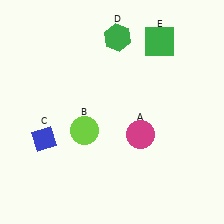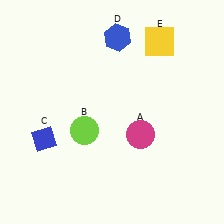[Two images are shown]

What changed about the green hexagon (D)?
In Image 1, D is green. In Image 2, it changed to blue.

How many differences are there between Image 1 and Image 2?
There are 2 differences between the two images.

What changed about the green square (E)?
In Image 1, E is green. In Image 2, it changed to yellow.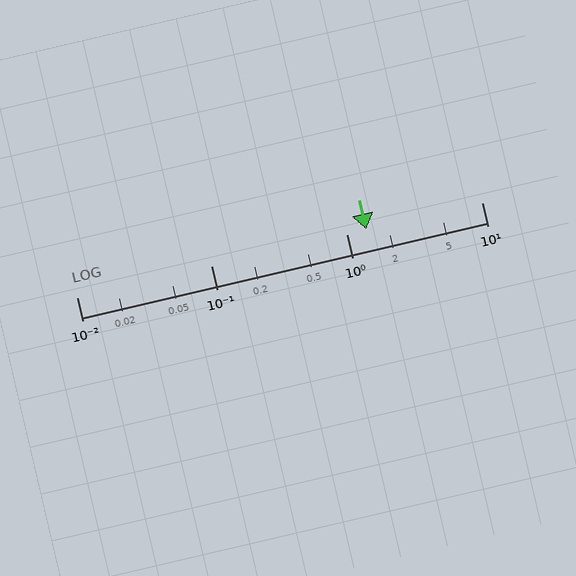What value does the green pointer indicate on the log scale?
The pointer indicates approximately 1.4.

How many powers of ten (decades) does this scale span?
The scale spans 3 decades, from 0.01 to 10.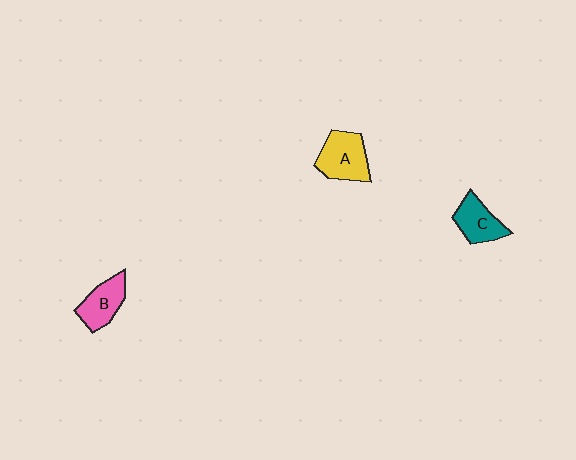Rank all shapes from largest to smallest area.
From largest to smallest: A (yellow), B (pink), C (teal).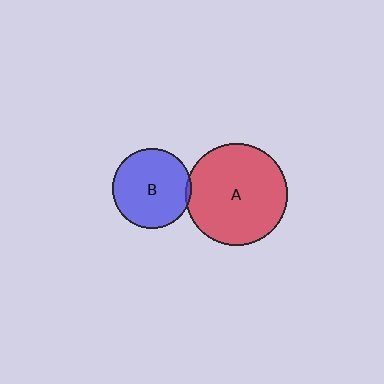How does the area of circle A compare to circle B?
Approximately 1.7 times.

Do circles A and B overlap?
Yes.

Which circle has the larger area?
Circle A (red).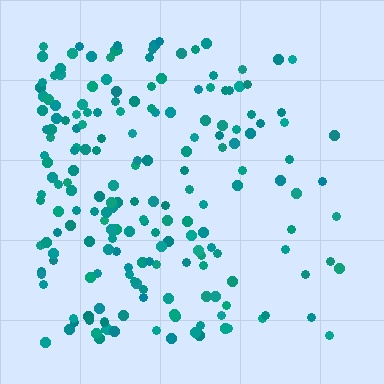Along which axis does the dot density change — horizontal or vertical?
Horizontal.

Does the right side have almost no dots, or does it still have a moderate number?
Still a moderate number, just noticeably fewer than the left.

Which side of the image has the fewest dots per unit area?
The right.